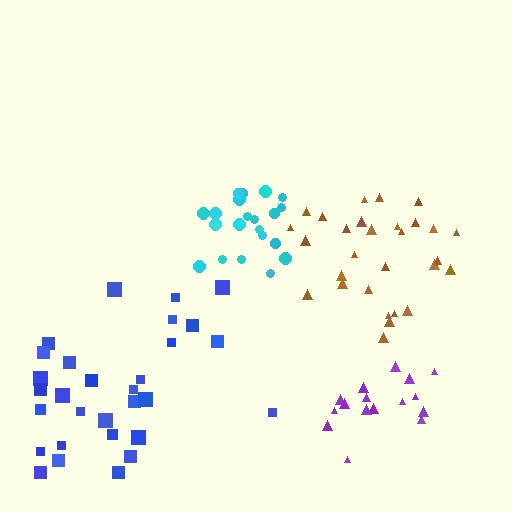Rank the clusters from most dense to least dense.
cyan, purple, brown, blue.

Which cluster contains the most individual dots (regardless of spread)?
Blue (30).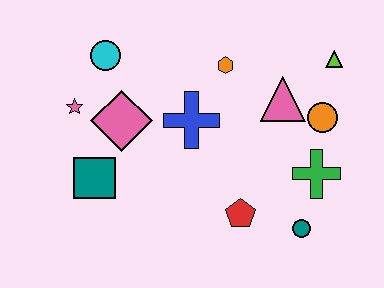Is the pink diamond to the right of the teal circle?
No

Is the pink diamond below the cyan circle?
Yes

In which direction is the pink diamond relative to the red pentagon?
The pink diamond is to the left of the red pentagon.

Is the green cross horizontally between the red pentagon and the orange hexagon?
No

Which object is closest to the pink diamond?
The pink star is closest to the pink diamond.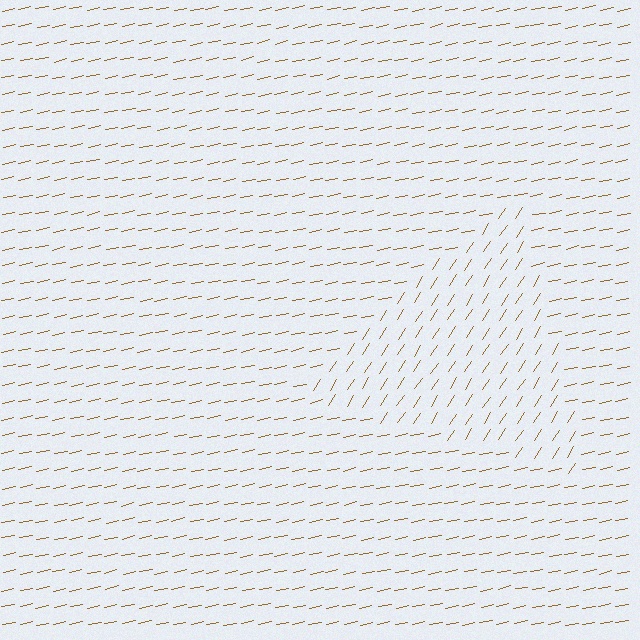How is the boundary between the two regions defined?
The boundary is defined purely by a change in line orientation (approximately 45 degrees difference). All lines are the same color and thickness.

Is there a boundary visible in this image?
Yes, there is a texture boundary formed by a change in line orientation.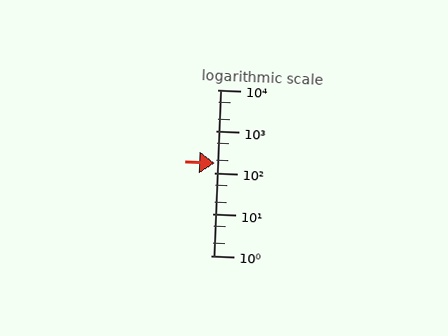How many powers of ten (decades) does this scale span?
The scale spans 4 decades, from 1 to 10000.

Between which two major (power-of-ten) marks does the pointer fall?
The pointer is between 100 and 1000.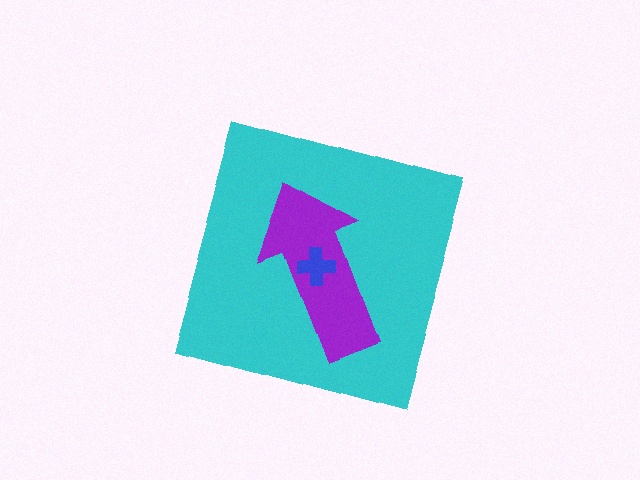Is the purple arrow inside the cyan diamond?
Yes.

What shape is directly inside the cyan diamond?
The purple arrow.